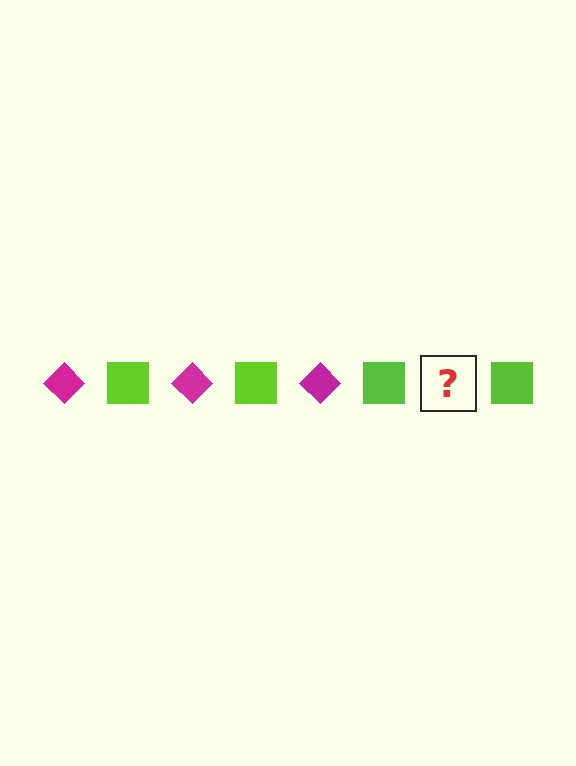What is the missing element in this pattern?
The missing element is a magenta diamond.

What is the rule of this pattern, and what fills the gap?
The rule is that the pattern alternates between magenta diamond and lime square. The gap should be filled with a magenta diamond.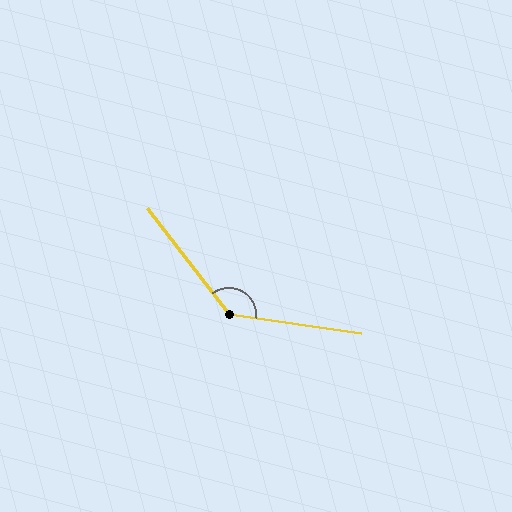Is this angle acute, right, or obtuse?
It is obtuse.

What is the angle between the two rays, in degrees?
Approximately 136 degrees.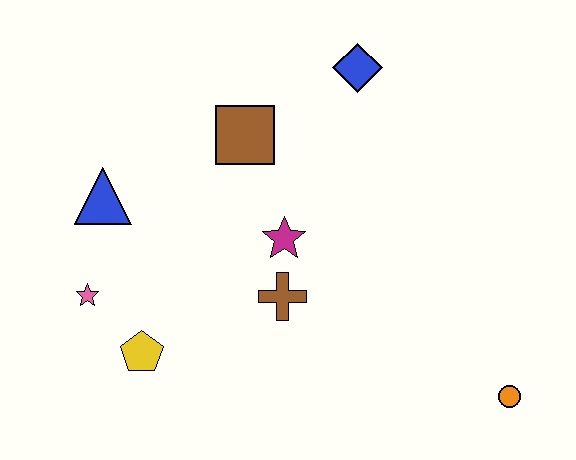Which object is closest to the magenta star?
The brown cross is closest to the magenta star.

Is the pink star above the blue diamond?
No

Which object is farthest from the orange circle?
The blue triangle is farthest from the orange circle.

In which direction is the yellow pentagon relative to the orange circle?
The yellow pentagon is to the left of the orange circle.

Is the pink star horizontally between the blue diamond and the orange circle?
No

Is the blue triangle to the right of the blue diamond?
No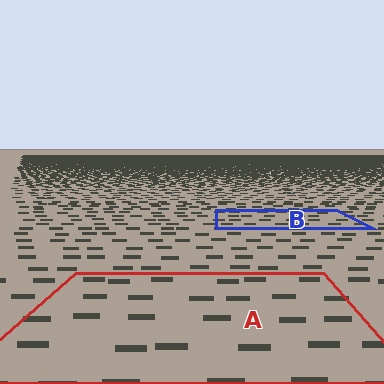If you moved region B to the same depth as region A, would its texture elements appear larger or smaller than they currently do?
They would appear larger. At a closer depth, the same texture elements are projected at a bigger on-screen size.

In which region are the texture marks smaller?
The texture marks are smaller in region B, because it is farther away.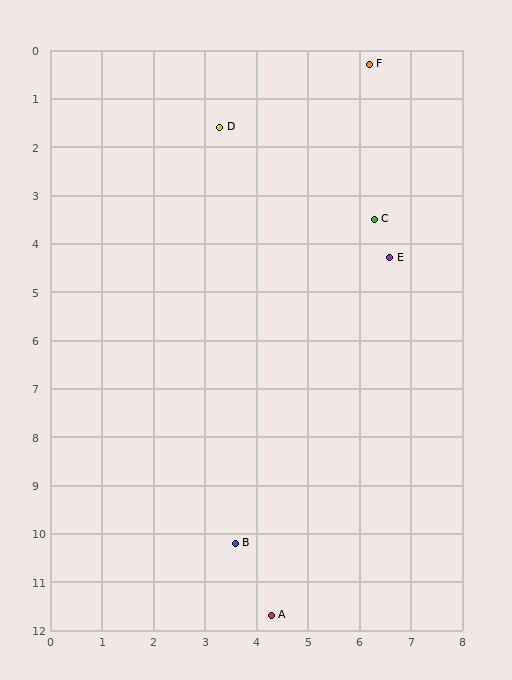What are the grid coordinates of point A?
Point A is at approximately (4.3, 11.7).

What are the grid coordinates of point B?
Point B is at approximately (3.6, 10.2).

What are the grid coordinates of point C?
Point C is at approximately (6.3, 3.5).